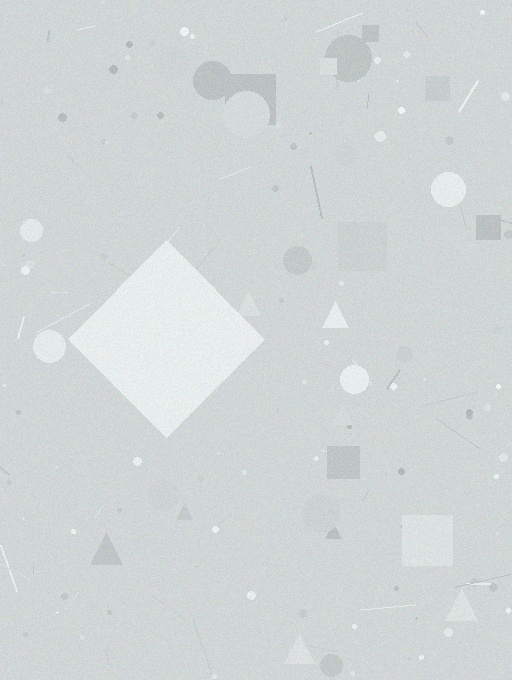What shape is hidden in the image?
A diamond is hidden in the image.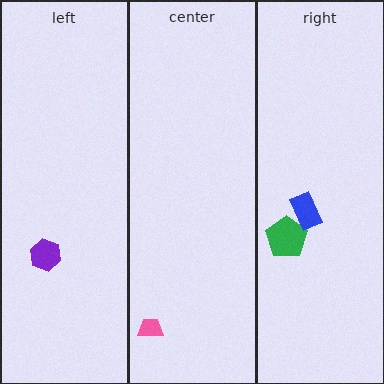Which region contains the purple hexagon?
The left region.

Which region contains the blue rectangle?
The right region.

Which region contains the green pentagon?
The right region.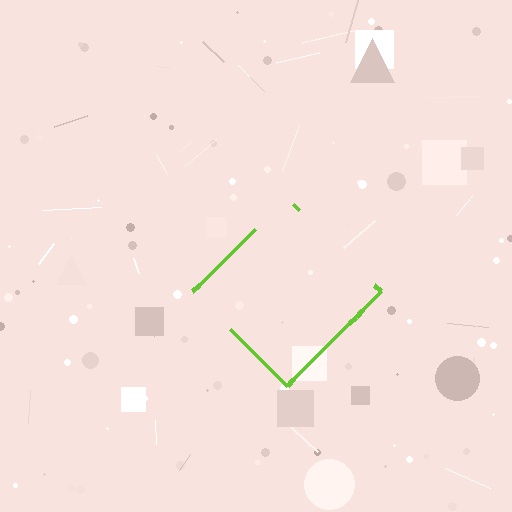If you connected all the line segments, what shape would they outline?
They would outline a diamond.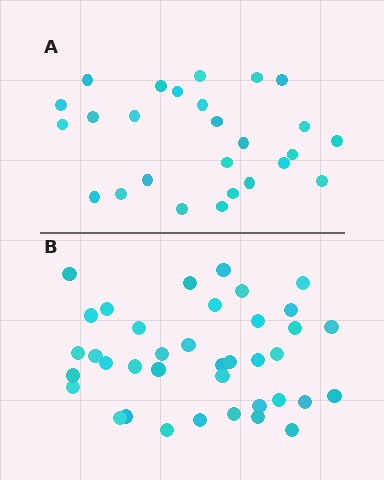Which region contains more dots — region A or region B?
Region B (the bottom region) has more dots.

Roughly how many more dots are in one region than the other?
Region B has roughly 12 or so more dots than region A.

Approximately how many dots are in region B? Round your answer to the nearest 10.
About 40 dots. (The exact count is 38, which rounds to 40.)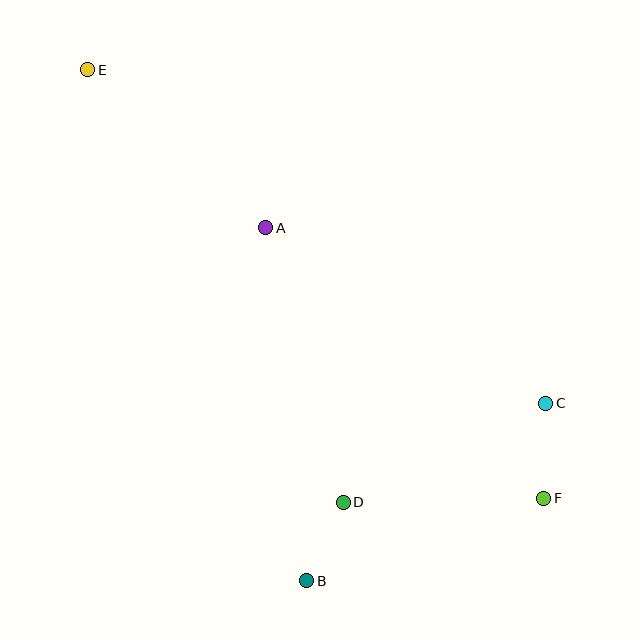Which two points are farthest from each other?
Points E and F are farthest from each other.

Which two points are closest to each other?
Points B and D are closest to each other.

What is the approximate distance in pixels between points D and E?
The distance between D and E is approximately 502 pixels.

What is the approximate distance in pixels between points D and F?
The distance between D and F is approximately 200 pixels.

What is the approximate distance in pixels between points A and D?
The distance between A and D is approximately 285 pixels.